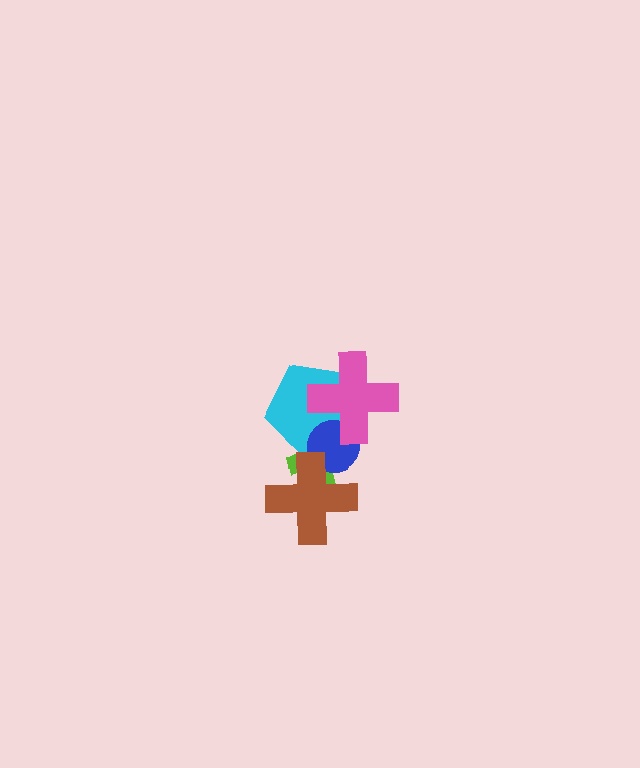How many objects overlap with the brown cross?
2 objects overlap with the brown cross.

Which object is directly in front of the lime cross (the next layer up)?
The cyan pentagon is directly in front of the lime cross.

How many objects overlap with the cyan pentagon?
3 objects overlap with the cyan pentagon.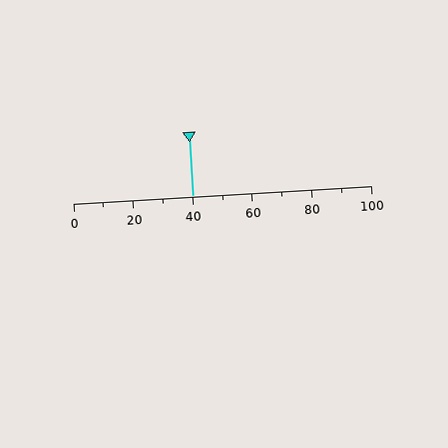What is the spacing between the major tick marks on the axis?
The major ticks are spaced 20 apart.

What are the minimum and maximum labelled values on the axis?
The axis runs from 0 to 100.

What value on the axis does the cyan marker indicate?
The marker indicates approximately 40.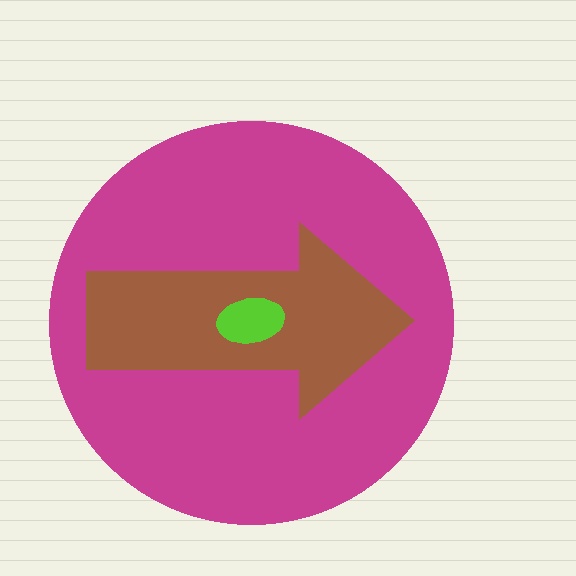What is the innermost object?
The lime ellipse.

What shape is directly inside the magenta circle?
The brown arrow.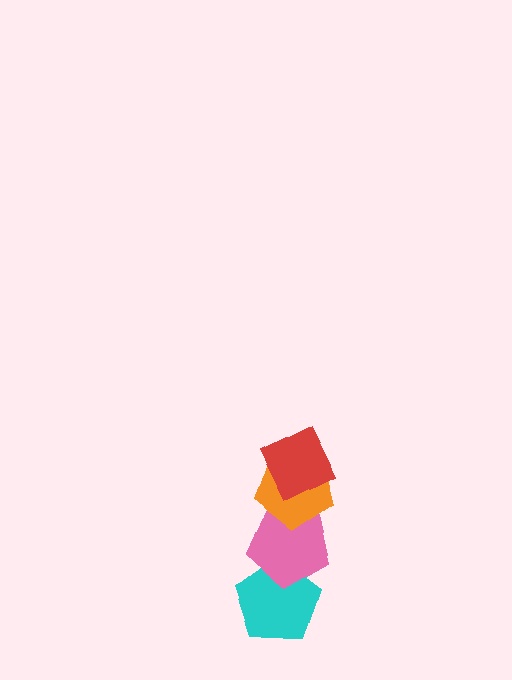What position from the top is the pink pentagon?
The pink pentagon is 3rd from the top.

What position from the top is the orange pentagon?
The orange pentagon is 2nd from the top.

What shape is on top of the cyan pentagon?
The pink pentagon is on top of the cyan pentagon.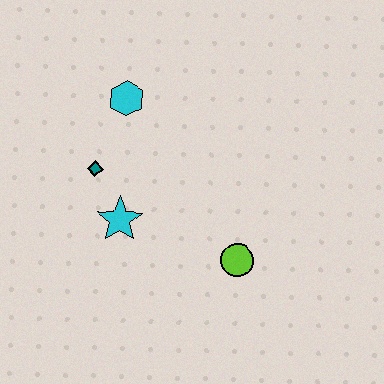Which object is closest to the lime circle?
The cyan star is closest to the lime circle.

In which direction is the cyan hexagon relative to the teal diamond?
The cyan hexagon is above the teal diamond.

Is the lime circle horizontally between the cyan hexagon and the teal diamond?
No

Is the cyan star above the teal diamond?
No